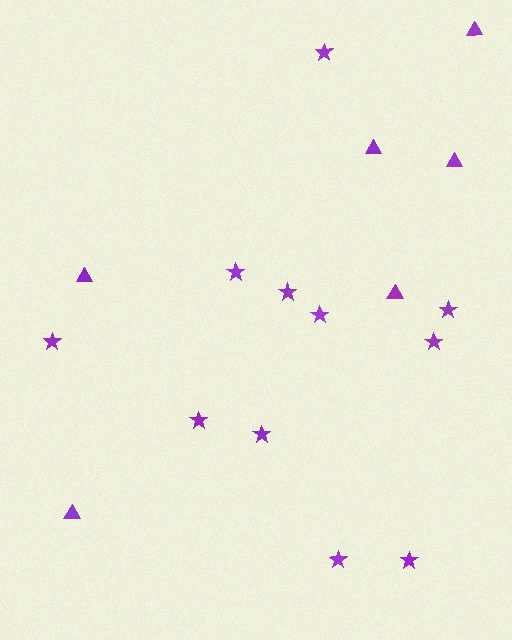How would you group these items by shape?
There are 2 groups: one group of stars (11) and one group of triangles (6).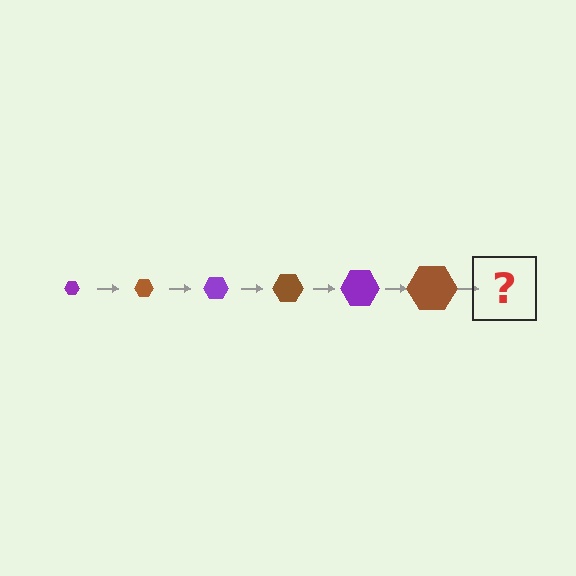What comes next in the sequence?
The next element should be a purple hexagon, larger than the previous one.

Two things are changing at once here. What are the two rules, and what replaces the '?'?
The two rules are that the hexagon grows larger each step and the color cycles through purple and brown. The '?' should be a purple hexagon, larger than the previous one.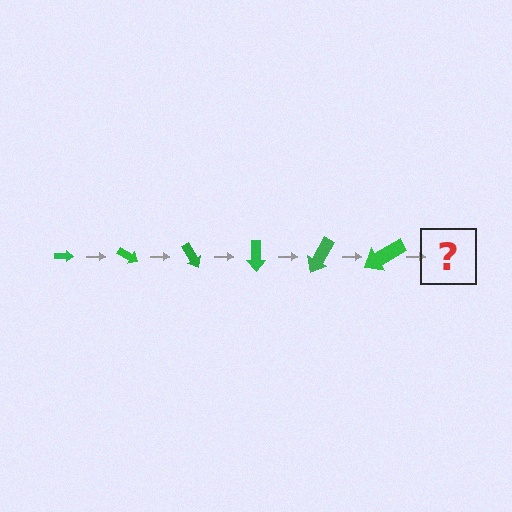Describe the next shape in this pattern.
It should be an arrow, larger than the previous one and rotated 180 degrees from the start.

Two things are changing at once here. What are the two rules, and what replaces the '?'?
The two rules are that the arrow grows larger each step and it rotates 30 degrees each step. The '?' should be an arrow, larger than the previous one and rotated 180 degrees from the start.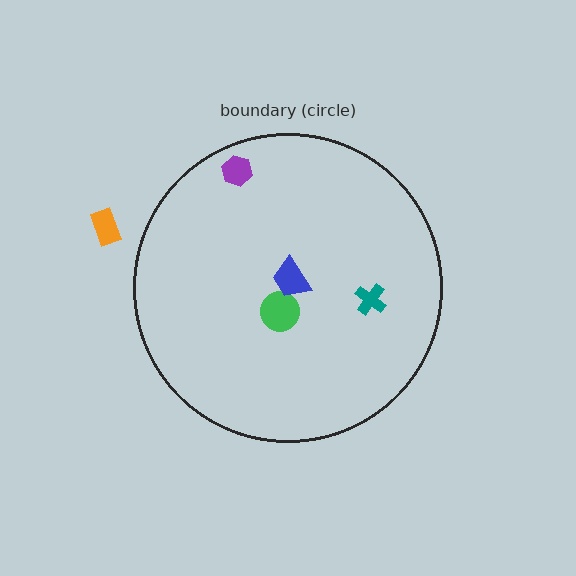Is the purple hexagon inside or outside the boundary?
Inside.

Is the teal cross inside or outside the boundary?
Inside.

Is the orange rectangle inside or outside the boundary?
Outside.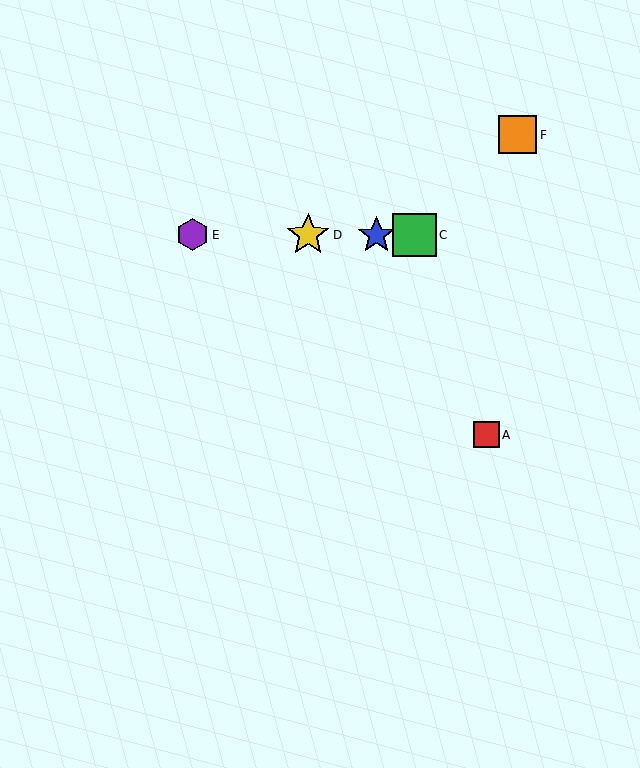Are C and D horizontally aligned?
Yes, both are at y≈235.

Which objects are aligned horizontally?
Objects B, C, D, E are aligned horizontally.